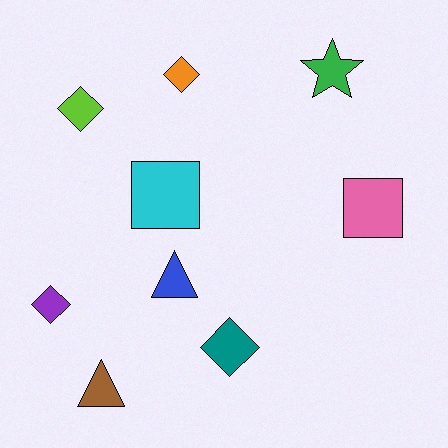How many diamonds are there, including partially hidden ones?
There are 4 diamonds.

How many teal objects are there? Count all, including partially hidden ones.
There is 1 teal object.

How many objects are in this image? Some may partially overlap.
There are 9 objects.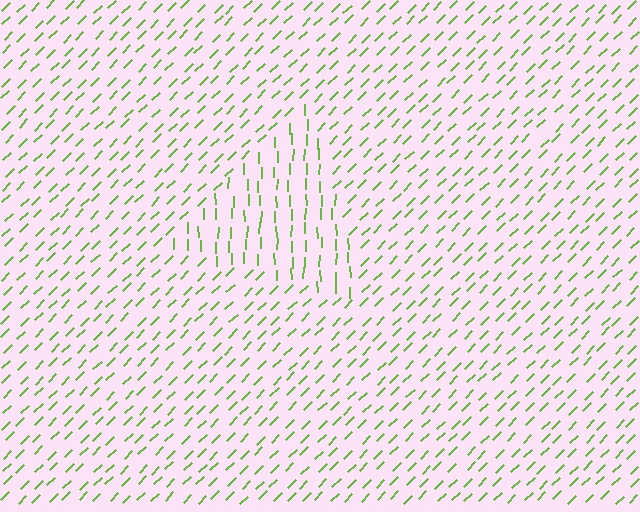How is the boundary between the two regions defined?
The boundary is defined purely by a change in line orientation (approximately 45 degrees difference). All lines are the same color and thickness.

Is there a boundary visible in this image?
Yes, there is a texture boundary formed by a change in line orientation.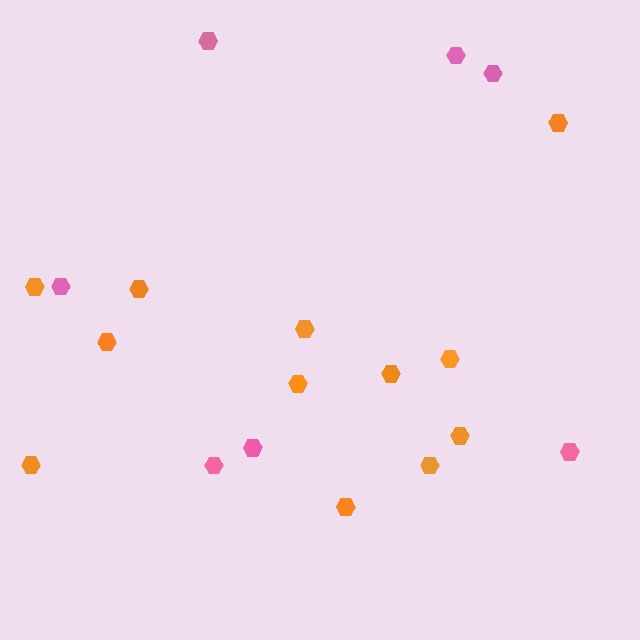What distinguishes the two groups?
There are 2 groups: one group of orange hexagons (12) and one group of pink hexagons (7).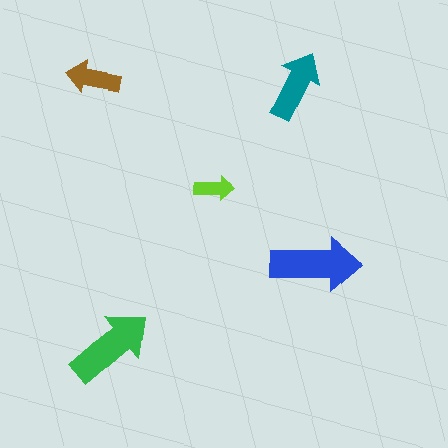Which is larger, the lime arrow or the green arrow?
The green one.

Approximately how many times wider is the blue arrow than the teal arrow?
About 1.5 times wider.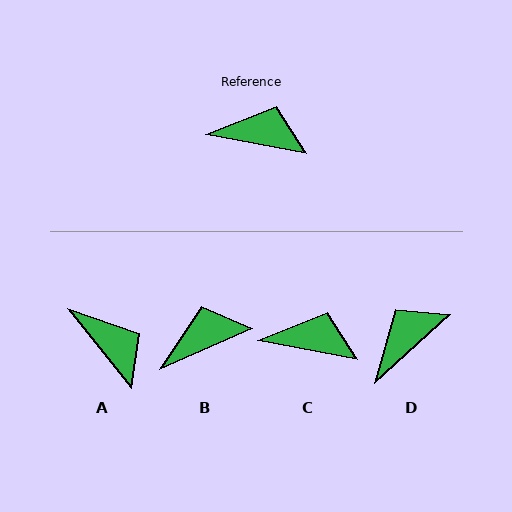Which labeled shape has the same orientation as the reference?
C.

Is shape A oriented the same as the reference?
No, it is off by about 41 degrees.